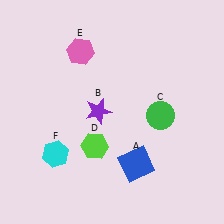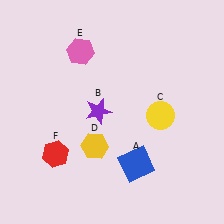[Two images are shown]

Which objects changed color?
C changed from green to yellow. D changed from lime to yellow. F changed from cyan to red.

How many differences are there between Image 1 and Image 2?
There are 3 differences between the two images.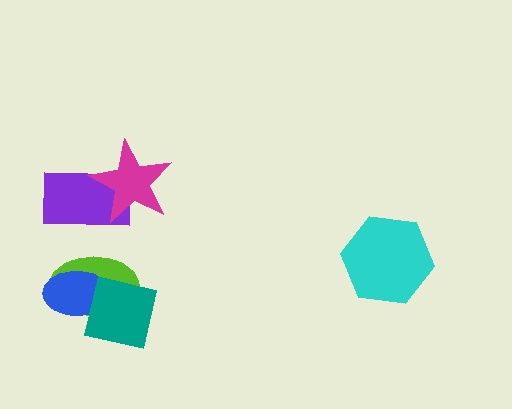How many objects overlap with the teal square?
2 objects overlap with the teal square.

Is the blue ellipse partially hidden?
Yes, it is partially covered by another shape.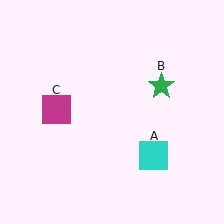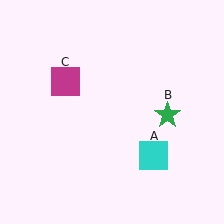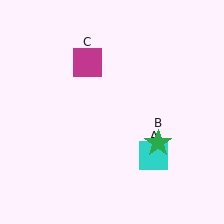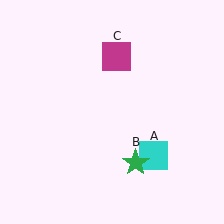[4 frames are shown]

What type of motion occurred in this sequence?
The green star (object B), magenta square (object C) rotated clockwise around the center of the scene.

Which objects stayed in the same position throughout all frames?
Cyan square (object A) remained stationary.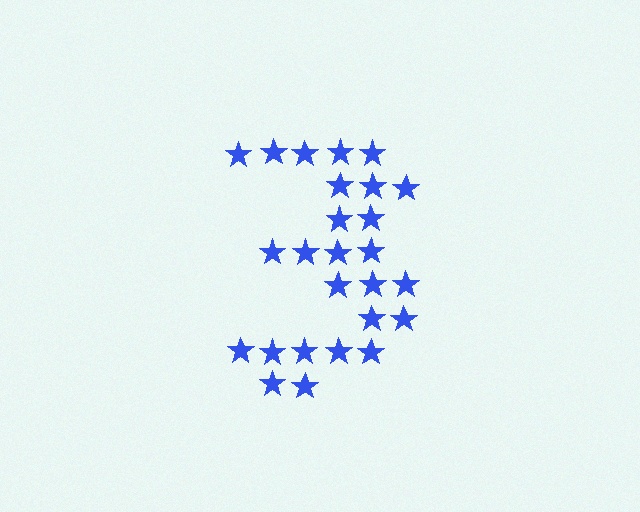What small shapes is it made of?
It is made of small stars.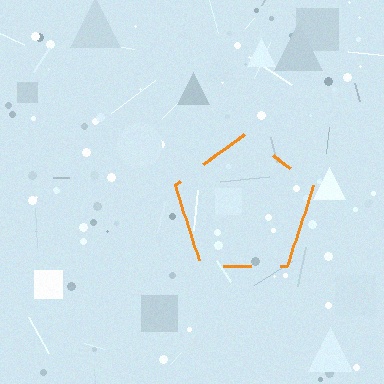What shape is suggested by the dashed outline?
The dashed outline suggests a pentagon.